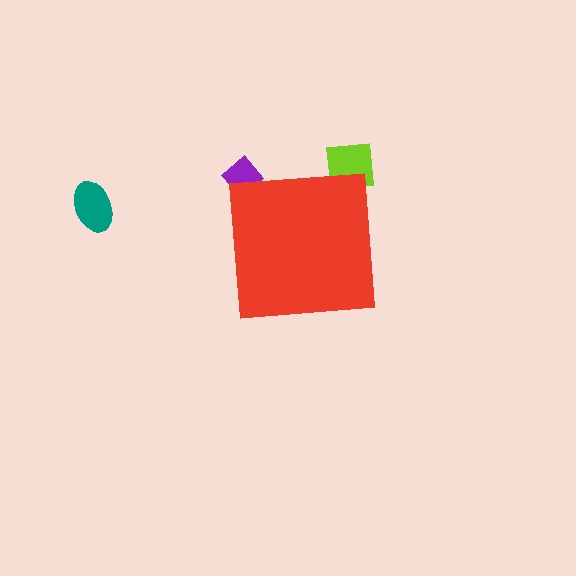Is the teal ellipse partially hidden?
No, the teal ellipse is fully visible.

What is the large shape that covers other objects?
A red square.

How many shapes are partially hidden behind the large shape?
2 shapes are partially hidden.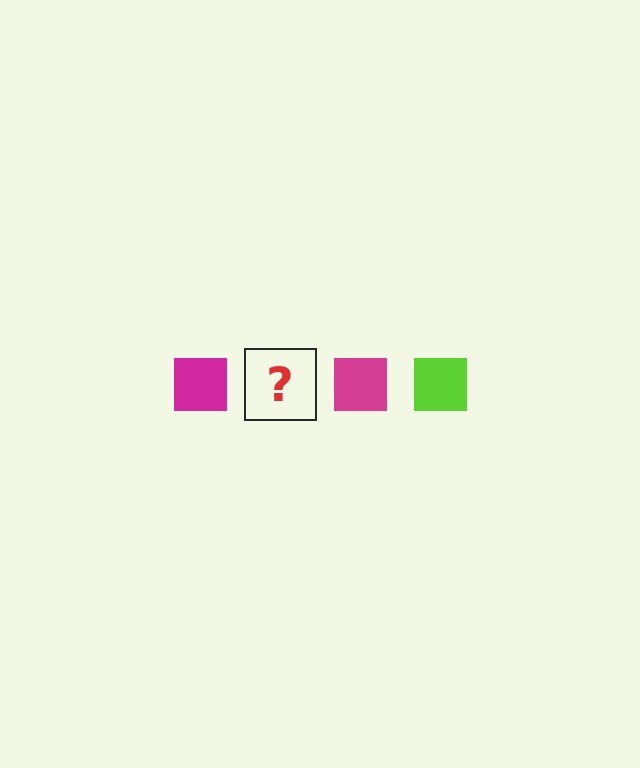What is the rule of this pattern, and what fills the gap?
The rule is that the pattern cycles through magenta, lime squares. The gap should be filled with a lime square.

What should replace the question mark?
The question mark should be replaced with a lime square.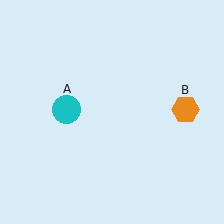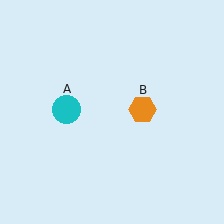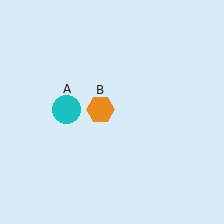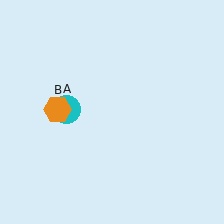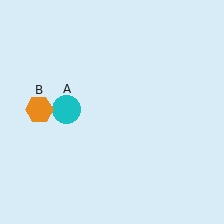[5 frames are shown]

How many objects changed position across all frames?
1 object changed position: orange hexagon (object B).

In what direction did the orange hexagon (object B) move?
The orange hexagon (object B) moved left.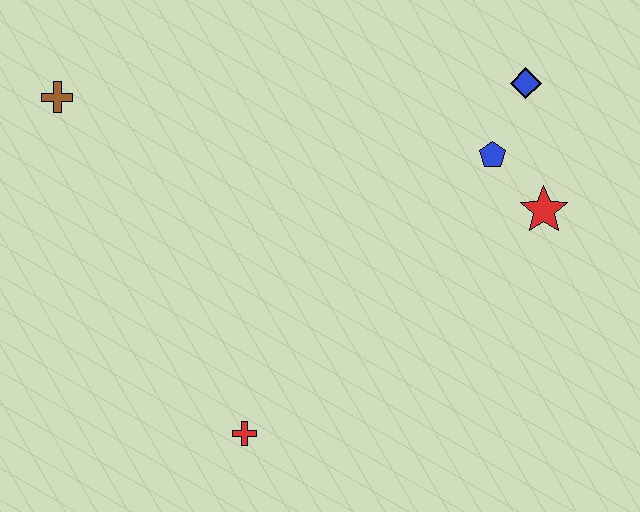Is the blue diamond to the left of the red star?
Yes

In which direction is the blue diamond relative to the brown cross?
The blue diamond is to the right of the brown cross.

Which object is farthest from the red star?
The brown cross is farthest from the red star.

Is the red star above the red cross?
Yes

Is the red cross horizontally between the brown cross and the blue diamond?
Yes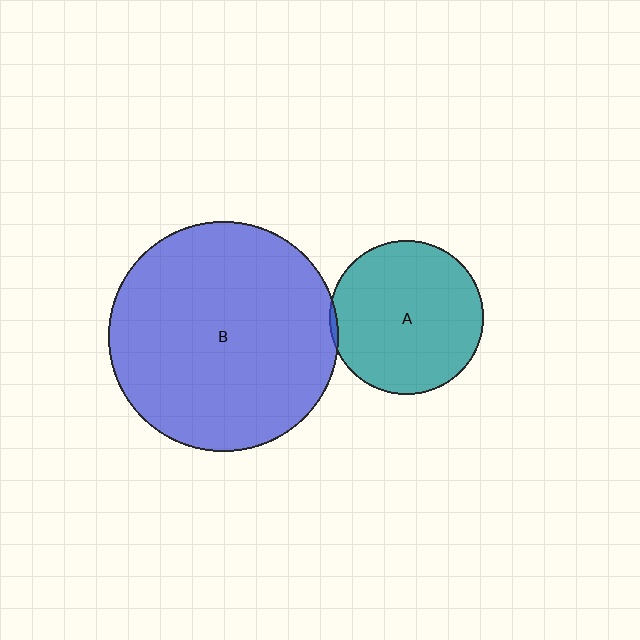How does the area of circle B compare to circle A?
Approximately 2.2 times.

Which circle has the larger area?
Circle B (blue).